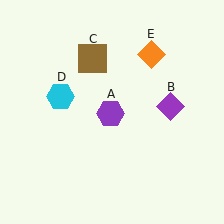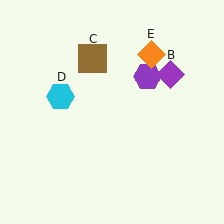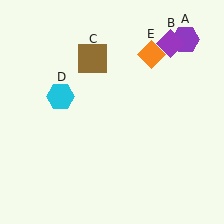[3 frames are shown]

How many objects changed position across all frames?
2 objects changed position: purple hexagon (object A), purple diamond (object B).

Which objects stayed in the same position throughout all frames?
Brown square (object C) and cyan hexagon (object D) and orange diamond (object E) remained stationary.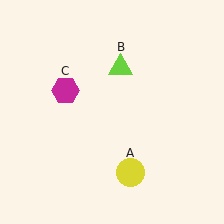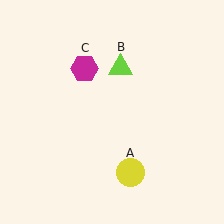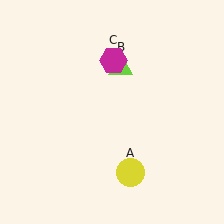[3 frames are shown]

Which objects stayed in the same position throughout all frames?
Yellow circle (object A) and lime triangle (object B) remained stationary.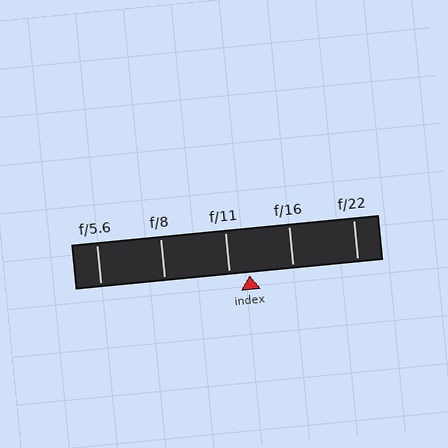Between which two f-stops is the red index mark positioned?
The index mark is between f/11 and f/16.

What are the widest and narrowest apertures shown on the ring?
The widest aperture shown is f/5.6 and the narrowest is f/22.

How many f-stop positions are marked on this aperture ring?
There are 5 f-stop positions marked.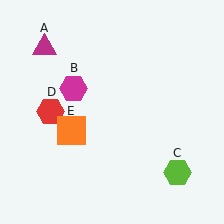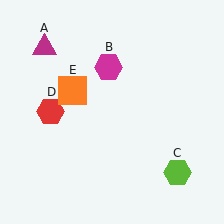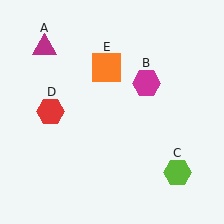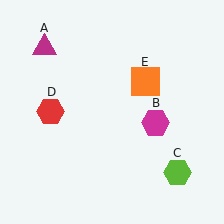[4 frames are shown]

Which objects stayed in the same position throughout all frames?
Magenta triangle (object A) and lime hexagon (object C) and red hexagon (object D) remained stationary.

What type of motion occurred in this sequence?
The magenta hexagon (object B), orange square (object E) rotated clockwise around the center of the scene.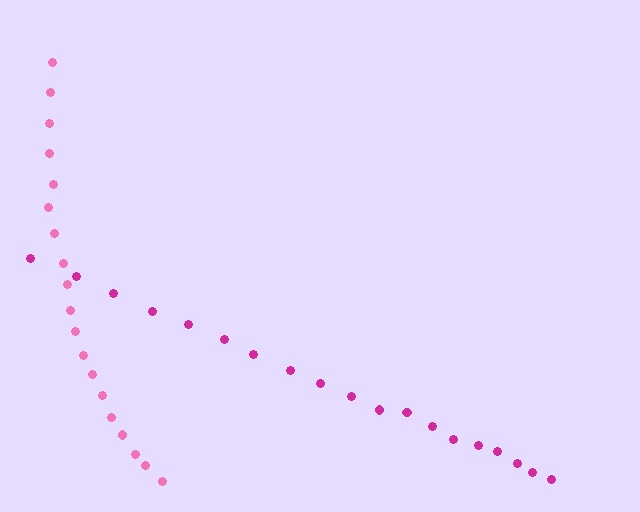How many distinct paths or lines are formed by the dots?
There are 2 distinct paths.